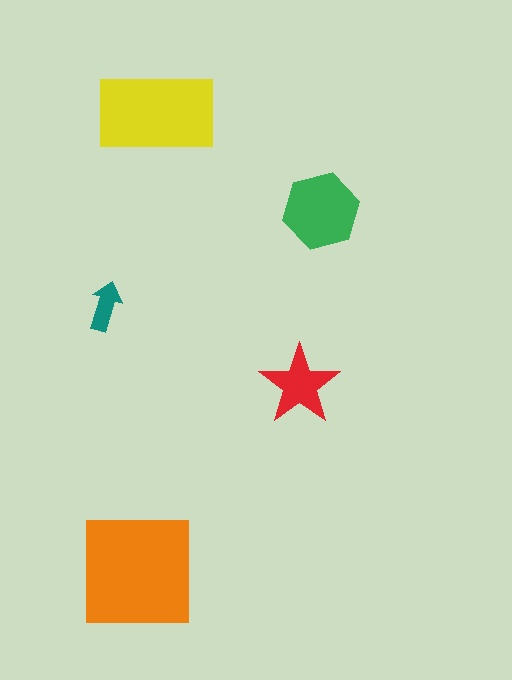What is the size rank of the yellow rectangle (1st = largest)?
2nd.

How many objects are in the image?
There are 5 objects in the image.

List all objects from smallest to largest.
The teal arrow, the red star, the green hexagon, the yellow rectangle, the orange square.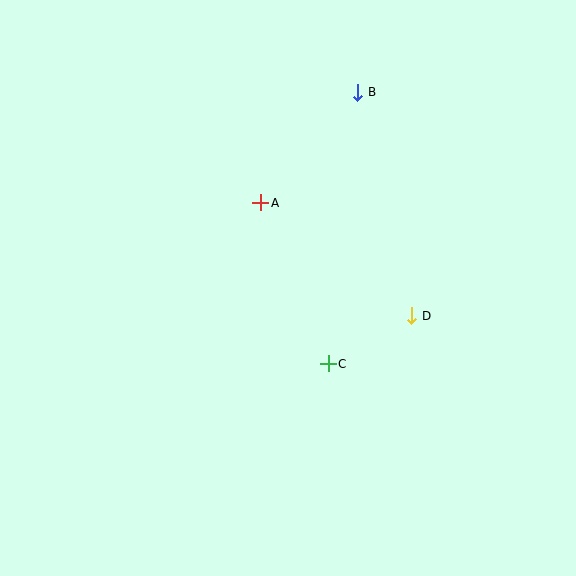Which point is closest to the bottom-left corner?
Point C is closest to the bottom-left corner.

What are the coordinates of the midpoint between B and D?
The midpoint between B and D is at (385, 204).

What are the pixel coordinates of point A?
Point A is at (261, 203).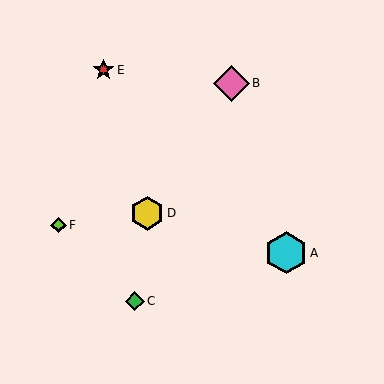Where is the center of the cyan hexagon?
The center of the cyan hexagon is at (286, 253).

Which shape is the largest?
The cyan hexagon (labeled A) is the largest.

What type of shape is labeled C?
Shape C is a green diamond.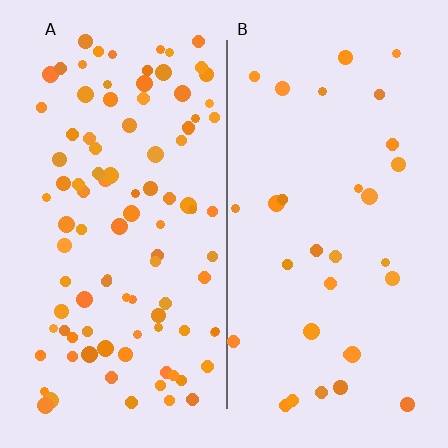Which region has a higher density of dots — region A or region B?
A (the left).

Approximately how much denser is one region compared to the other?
Approximately 3.1× — region A over region B.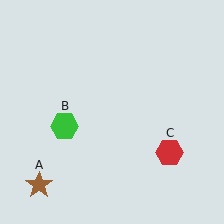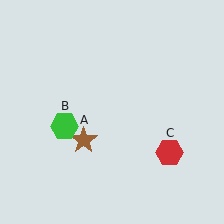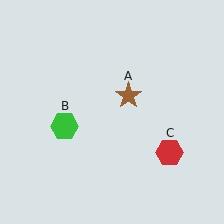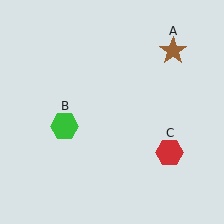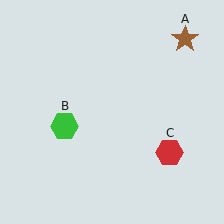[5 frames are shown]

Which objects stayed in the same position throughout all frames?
Green hexagon (object B) and red hexagon (object C) remained stationary.